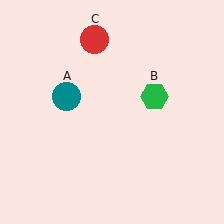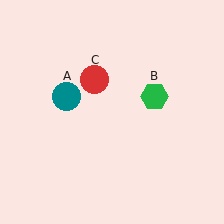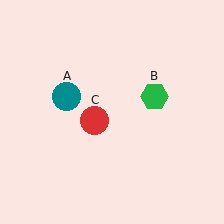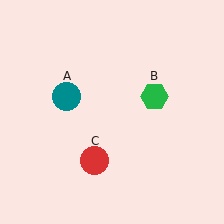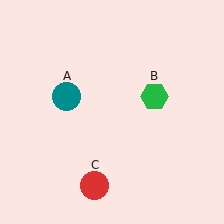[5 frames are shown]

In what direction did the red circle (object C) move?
The red circle (object C) moved down.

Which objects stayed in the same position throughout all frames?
Teal circle (object A) and green hexagon (object B) remained stationary.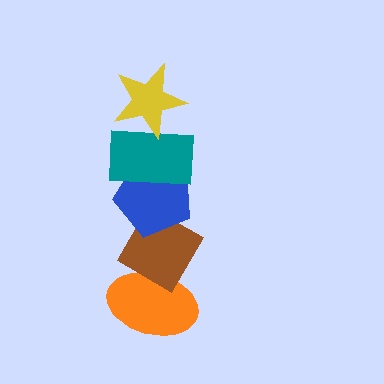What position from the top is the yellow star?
The yellow star is 1st from the top.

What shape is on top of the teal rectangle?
The yellow star is on top of the teal rectangle.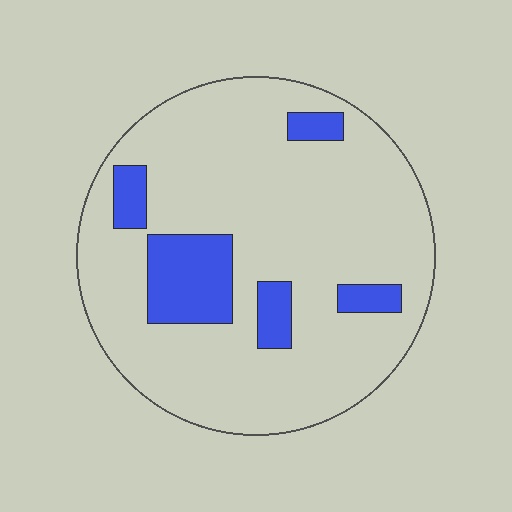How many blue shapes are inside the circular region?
5.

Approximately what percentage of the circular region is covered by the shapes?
Approximately 15%.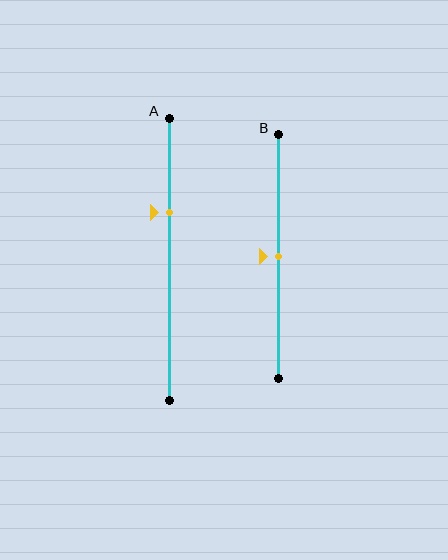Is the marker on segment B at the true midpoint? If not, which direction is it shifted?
Yes, the marker on segment B is at the true midpoint.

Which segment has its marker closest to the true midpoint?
Segment B has its marker closest to the true midpoint.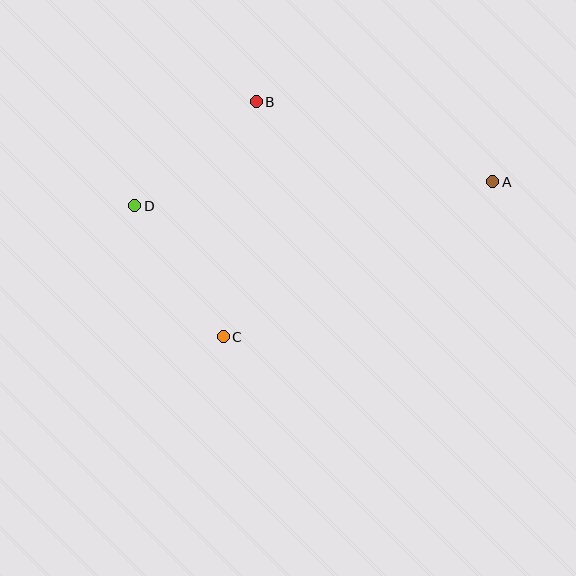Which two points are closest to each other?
Points C and D are closest to each other.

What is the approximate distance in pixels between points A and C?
The distance between A and C is approximately 311 pixels.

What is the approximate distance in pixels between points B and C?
The distance between B and C is approximately 237 pixels.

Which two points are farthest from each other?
Points A and D are farthest from each other.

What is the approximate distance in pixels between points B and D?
The distance between B and D is approximately 160 pixels.